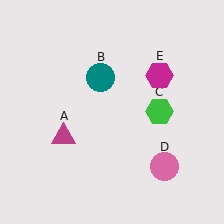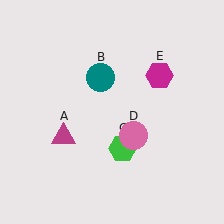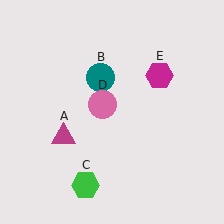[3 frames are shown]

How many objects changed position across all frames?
2 objects changed position: green hexagon (object C), pink circle (object D).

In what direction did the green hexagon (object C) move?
The green hexagon (object C) moved down and to the left.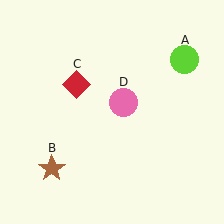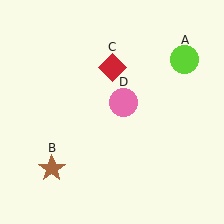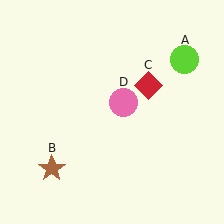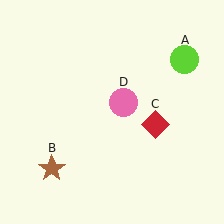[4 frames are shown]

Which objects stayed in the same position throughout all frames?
Lime circle (object A) and brown star (object B) and pink circle (object D) remained stationary.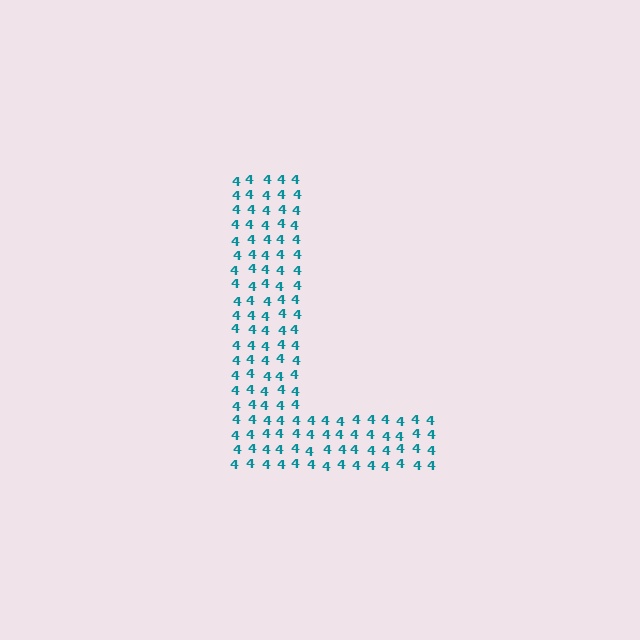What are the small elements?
The small elements are digit 4's.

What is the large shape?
The large shape is the letter L.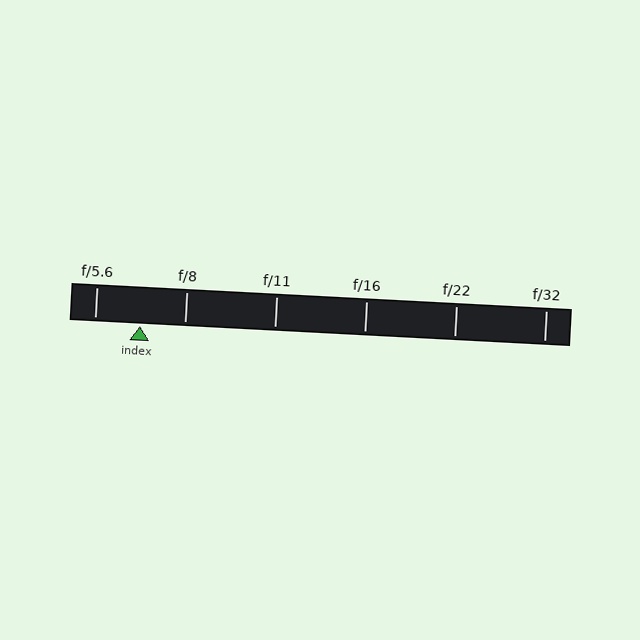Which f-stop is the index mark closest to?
The index mark is closest to f/8.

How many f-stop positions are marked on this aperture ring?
There are 6 f-stop positions marked.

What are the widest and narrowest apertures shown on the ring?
The widest aperture shown is f/5.6 and the narrowest is f/32.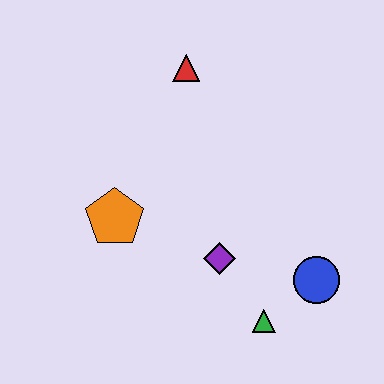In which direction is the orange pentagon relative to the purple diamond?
The orange pentagon is to the left of the purple diamond.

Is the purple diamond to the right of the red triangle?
Yes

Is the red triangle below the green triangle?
No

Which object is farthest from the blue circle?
The red triangle is farthest from the blue circle.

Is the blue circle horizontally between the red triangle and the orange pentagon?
No